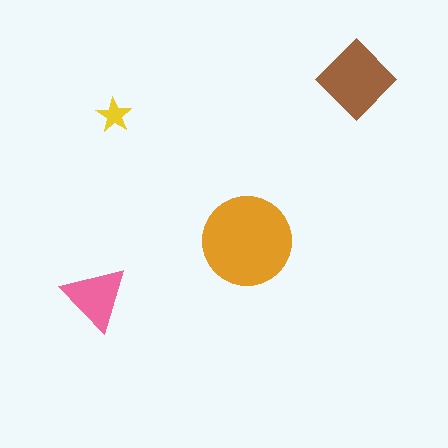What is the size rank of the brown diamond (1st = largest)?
2nd.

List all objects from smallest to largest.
The yellow star, the pink triangle, the brown diamond, the orange circle.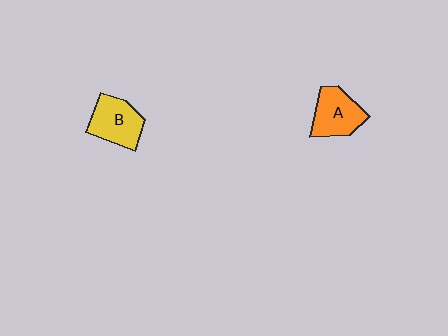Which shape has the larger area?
Shape B (yellow).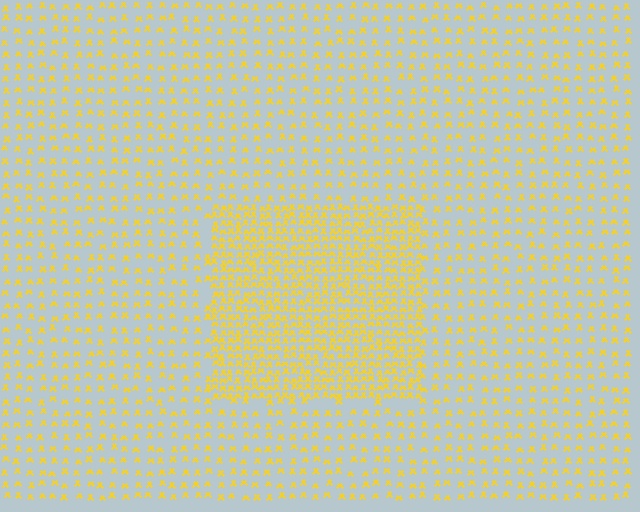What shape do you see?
I see a rectangle.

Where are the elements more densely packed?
The elements are more densely packed inside the rectangle boundary.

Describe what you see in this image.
The image contains small yellow elements arranged at two different densities. A rectangle-shaped region is visible where the elements are more densely packed than the surrounding area.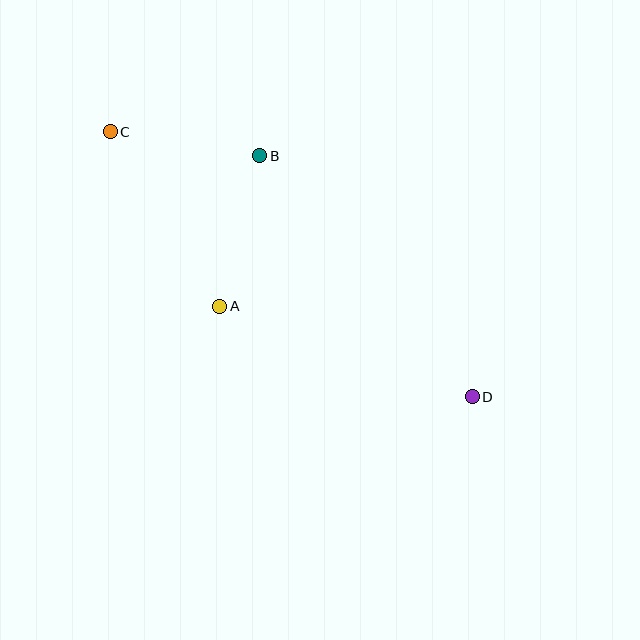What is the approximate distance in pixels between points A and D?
The distance between A and D is approximately 269 pixels.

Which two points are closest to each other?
Points B and C are closest to each other.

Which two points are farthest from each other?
Points C and D are farthest from each other.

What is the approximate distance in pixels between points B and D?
The distance between B and D is approximately 321 pixels.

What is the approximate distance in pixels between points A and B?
The distance between A and B is approximately 156 pixels.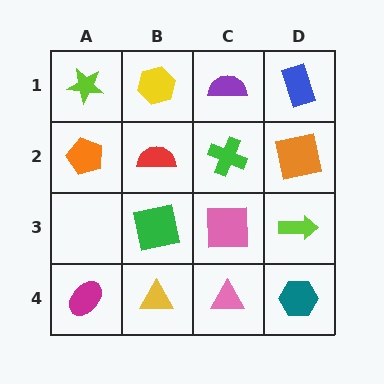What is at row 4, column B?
A yellow triangle.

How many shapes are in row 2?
4 shapes.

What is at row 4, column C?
A pink triangle.